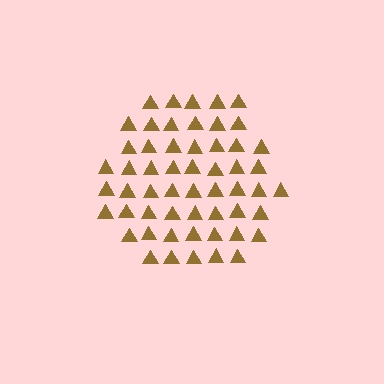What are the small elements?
The small elements are triangles.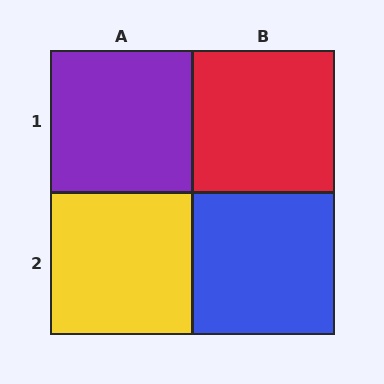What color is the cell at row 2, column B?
Blue.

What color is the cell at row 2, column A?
Yellow.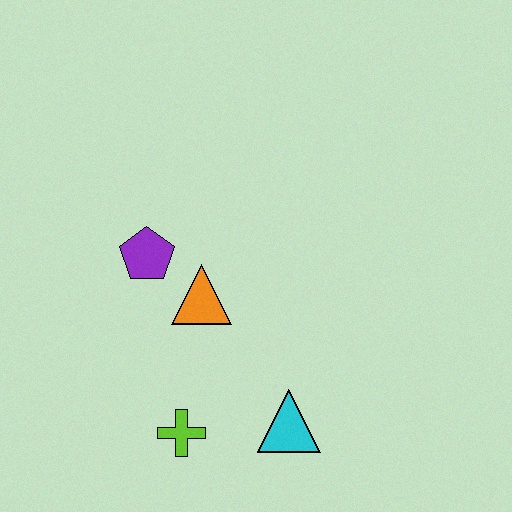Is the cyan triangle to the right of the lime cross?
Yes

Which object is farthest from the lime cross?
The purple pentagon is farthest from the lime cross.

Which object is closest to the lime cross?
The cyan triangle is closest to the lime cross.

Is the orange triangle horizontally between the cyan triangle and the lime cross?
Yes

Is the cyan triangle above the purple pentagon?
No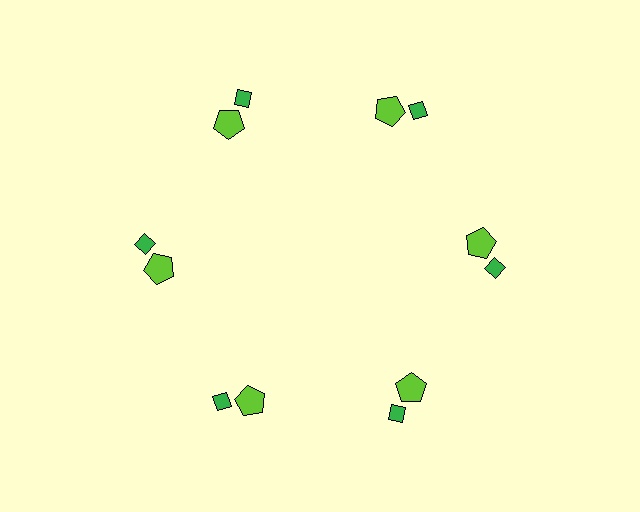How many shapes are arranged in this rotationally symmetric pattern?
There are 12 shapes, arranged in 6 groups of 2.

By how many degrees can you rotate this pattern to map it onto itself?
The pattern maps onto itself every 60 degrees of rotation.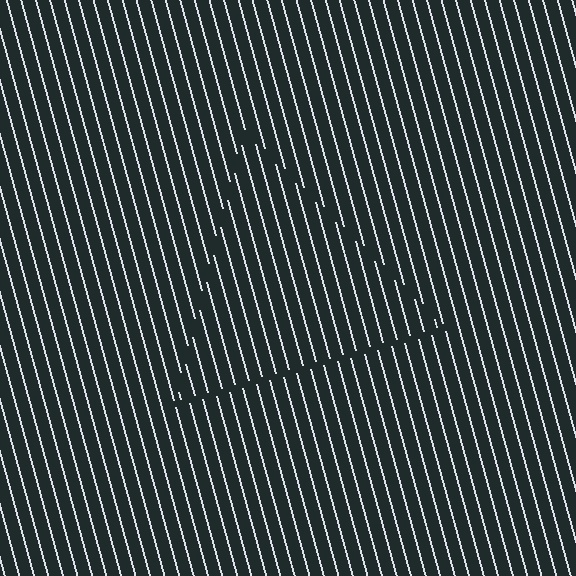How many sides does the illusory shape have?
3 sides — the line-ends trace a triangle.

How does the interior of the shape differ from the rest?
The interior of the shape contains the same grating, shifted by half a period — the contour is defined by the phase discontinuity where line-ends from the inner and outer gratings abut.